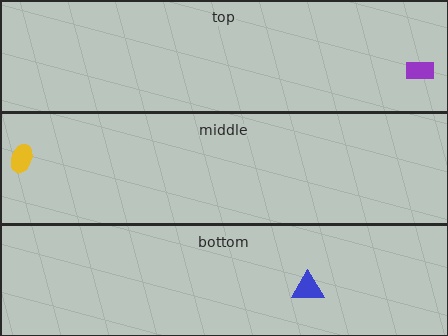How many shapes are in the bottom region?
1.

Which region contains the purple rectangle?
The top region.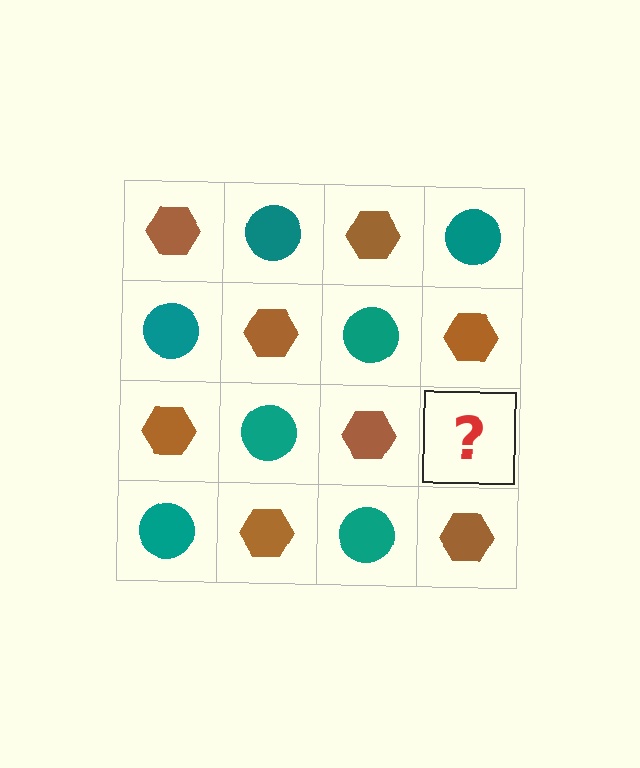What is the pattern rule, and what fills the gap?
The rule is that it alternates brown hexagon and teal circle in a checkerboard pattern. The gap should be filled with a teal circle.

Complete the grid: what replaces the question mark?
The question mark should be replaced with a teal circle.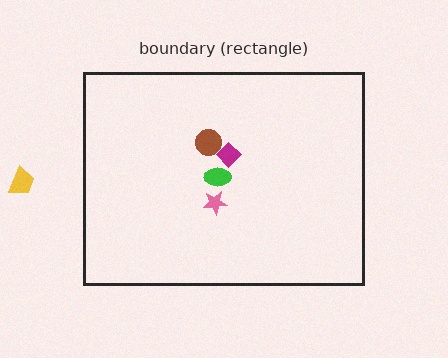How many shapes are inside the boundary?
4 inside, 1 outside.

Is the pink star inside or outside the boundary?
Inside.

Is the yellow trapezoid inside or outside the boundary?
Outside.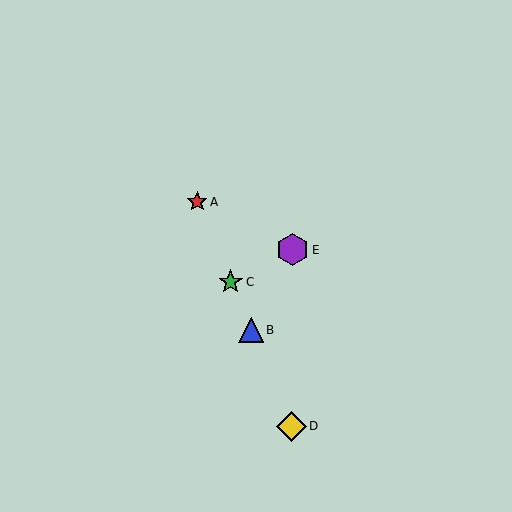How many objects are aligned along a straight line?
4 objects (A, B, C, D) are aligned along a straight line.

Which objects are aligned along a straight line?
Objects A, B, C, D are aligned along a straight line.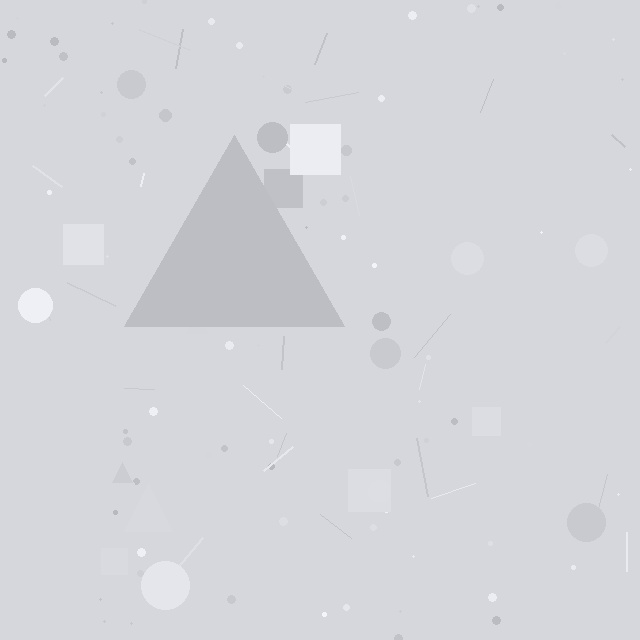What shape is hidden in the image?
A triangle is hidden in the image.